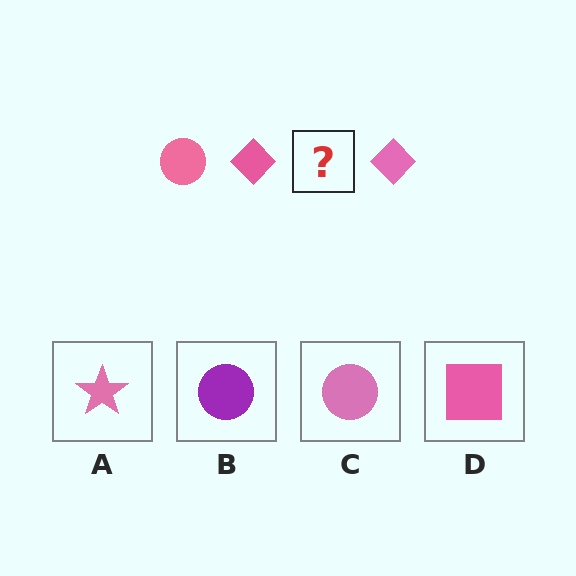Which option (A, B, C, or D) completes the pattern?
C.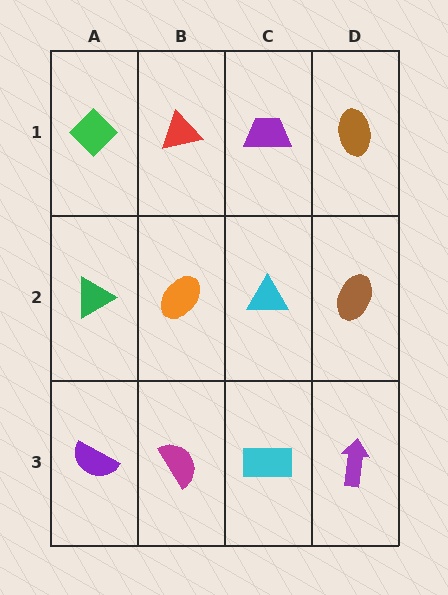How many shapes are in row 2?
4 shapes.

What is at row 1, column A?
A green diamond.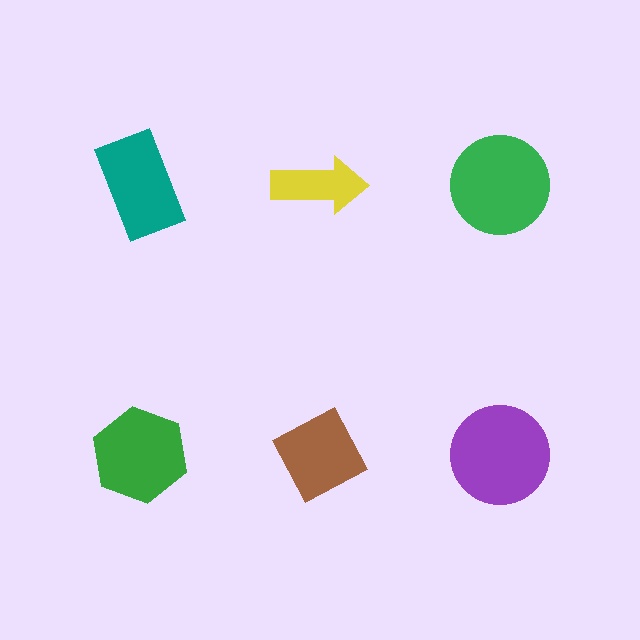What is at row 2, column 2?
A brown diamond.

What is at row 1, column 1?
A teal rectangle.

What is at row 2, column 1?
A green hexagon.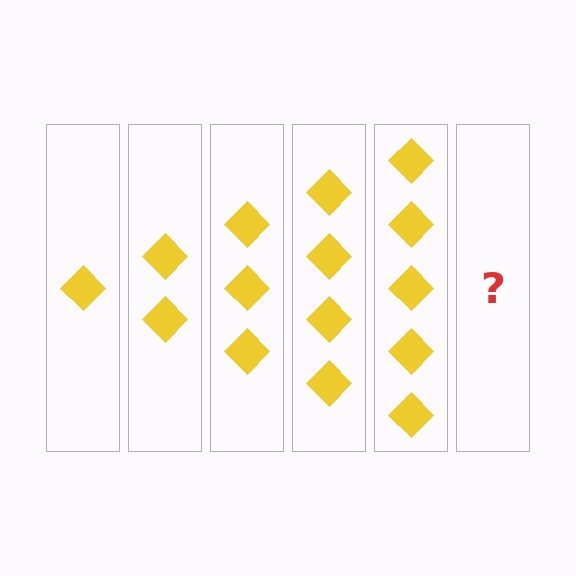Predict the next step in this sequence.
The next step is 6 diamonds.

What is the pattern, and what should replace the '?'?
The pattern is that each step adds one more diamond. The '?' should be 6 diamonds.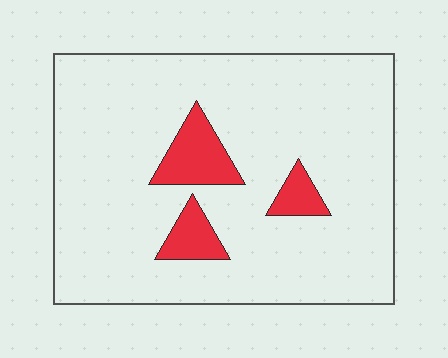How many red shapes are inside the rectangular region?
3.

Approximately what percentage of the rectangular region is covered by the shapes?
Approximately 10%.